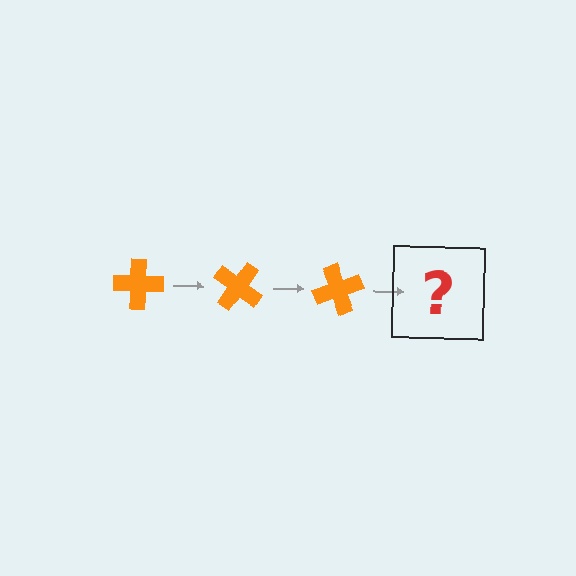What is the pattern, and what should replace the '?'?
The pattern is that the cross rotates 35 degrees each step. The '?' should be an orange cross rotated 105 degrees.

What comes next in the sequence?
The next element should be an orange cross rotated 105 degrees.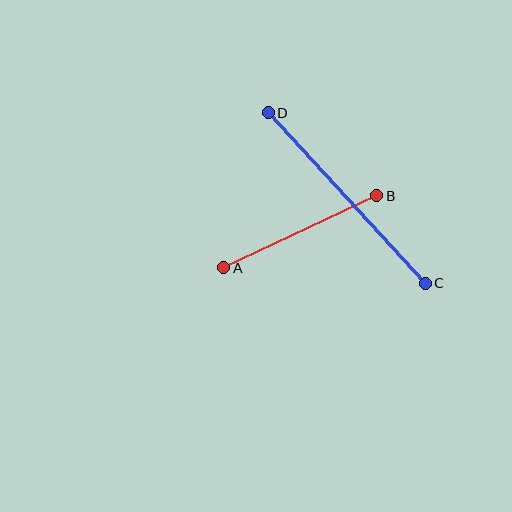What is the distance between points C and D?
The distance is approximately 232 pixels.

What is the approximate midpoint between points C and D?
The midpoint is at approximately (347, 198) pixels.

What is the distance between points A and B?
The distance is approximately 169 pixels.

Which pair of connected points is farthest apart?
Points C and D are farthest apart.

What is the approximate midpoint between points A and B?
The midpoint is at approximately (300, 232) pixels.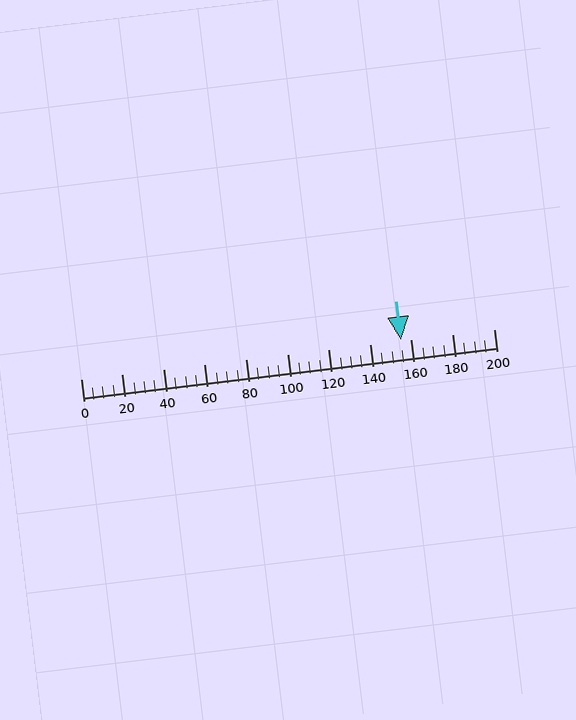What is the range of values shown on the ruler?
The ruler shows values from 0 to 200.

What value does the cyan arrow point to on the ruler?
The cyan arrow points to approximately 155.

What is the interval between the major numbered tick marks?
The major tick marks are spaced 20 units apart.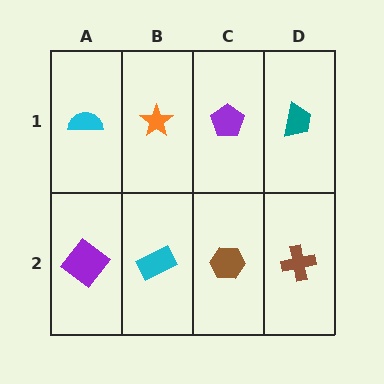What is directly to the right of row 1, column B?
A purple pentagon.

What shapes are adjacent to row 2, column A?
A cyan semicircle (row 1, column A), a cyan rectangle (row 2, column B).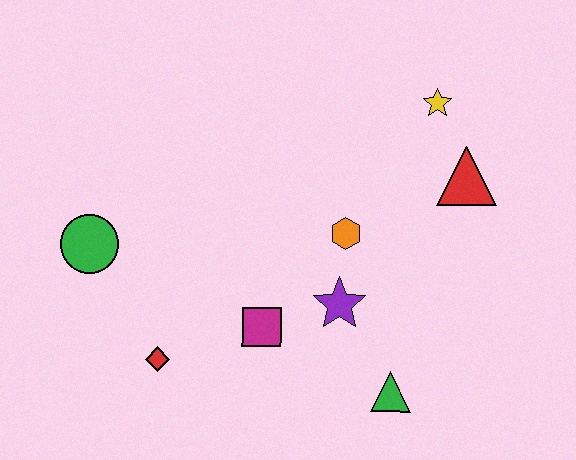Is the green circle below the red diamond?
No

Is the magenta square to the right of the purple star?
No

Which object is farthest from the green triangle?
The green circle is farthest from the green triangle.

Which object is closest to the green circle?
The red diamond is closest to the green circle.